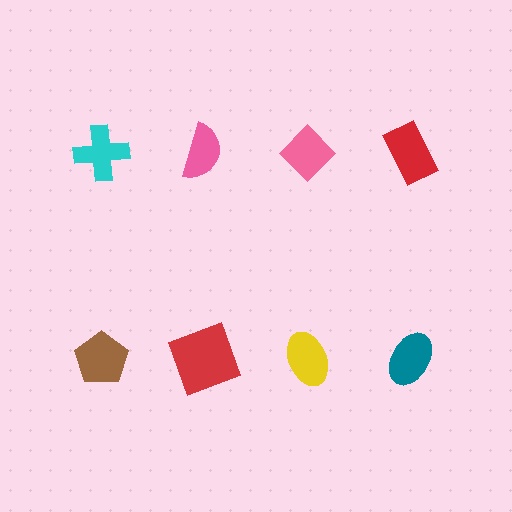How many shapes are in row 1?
4 shapes.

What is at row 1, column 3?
A pink diamond.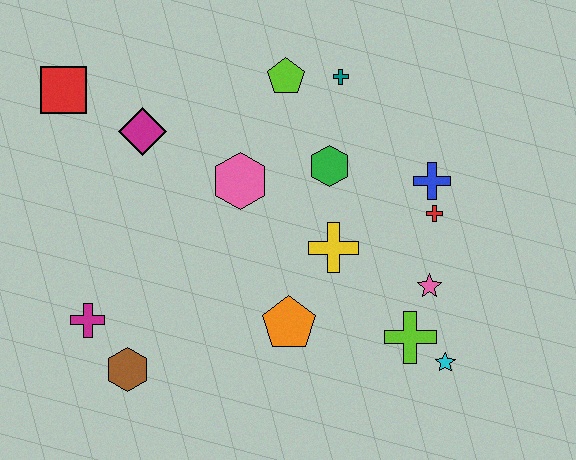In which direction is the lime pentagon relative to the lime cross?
The lime pentagon is above the lime cross.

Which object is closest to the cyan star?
The lime cross is closest to the cyan star.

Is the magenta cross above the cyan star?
Yes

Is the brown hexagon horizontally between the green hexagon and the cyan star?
No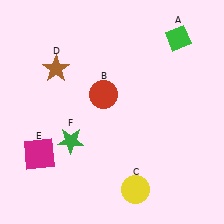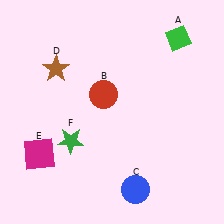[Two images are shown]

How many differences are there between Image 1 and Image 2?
There is 1 difference between the two images.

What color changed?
The circle (C) changed from yellow in Image 1 to blue in Image 2.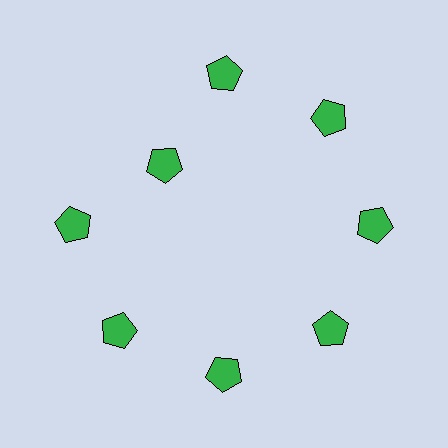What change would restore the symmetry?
The symmetry would be restored by moving it outward, back onto the ring so that all 8 pentagons sit at equal angles and equal distance from the center.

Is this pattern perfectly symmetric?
No. The 8 green pentagons are arranged in a ring, but one element near the 10 o'clock position is pulled inward toward the center, breaking the 8-fold rotational symmetry.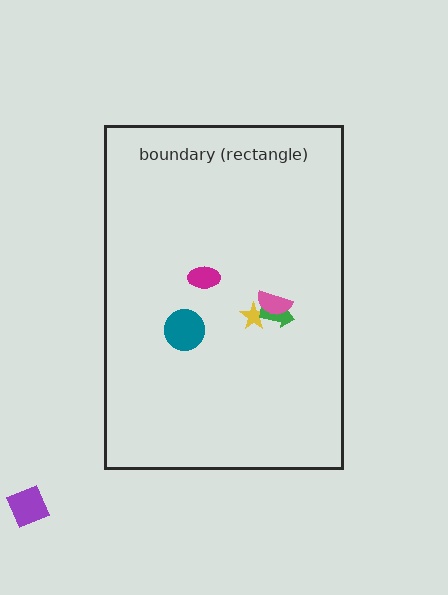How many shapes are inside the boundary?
5 inside, 1 outside.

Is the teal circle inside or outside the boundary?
Inside.